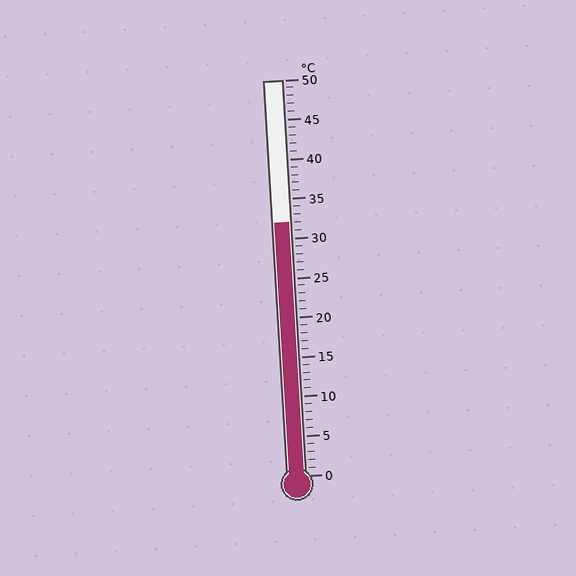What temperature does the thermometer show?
The thermometer shows approximately 32°C.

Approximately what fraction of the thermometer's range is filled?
The thermometer is filled to approximately 65% of its range.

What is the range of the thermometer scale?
The thermometer scale ranges from 0°C to 50°C.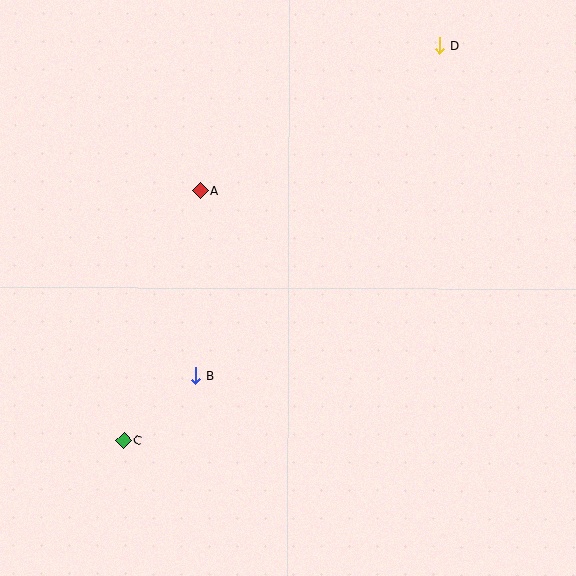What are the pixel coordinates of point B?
Point B is at (195, 376).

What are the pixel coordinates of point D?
Point D is at (439, 45).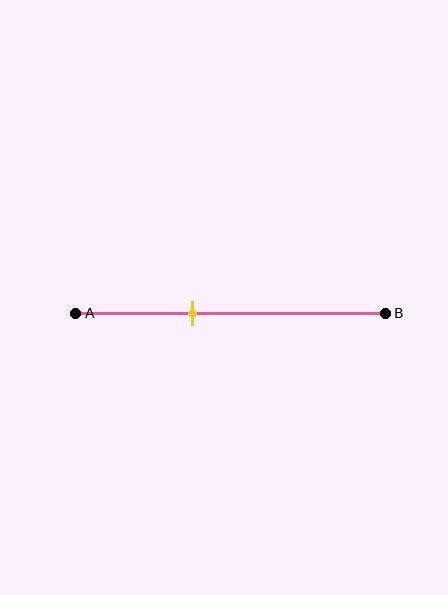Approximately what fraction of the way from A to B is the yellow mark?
The yellow mark is approximately 40% of the way from A to B.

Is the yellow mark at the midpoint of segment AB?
No, the mark is at about 40% from A, not at the 50% midpoint.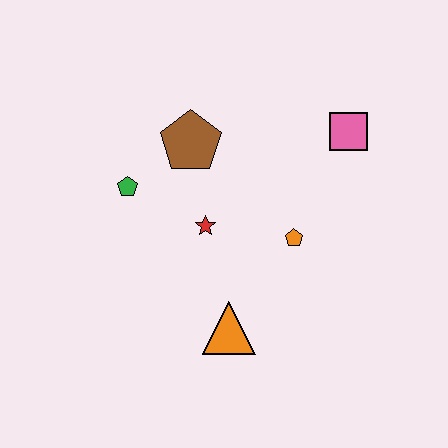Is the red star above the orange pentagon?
Yes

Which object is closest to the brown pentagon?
The green pentagon is closest to the brown pentagon.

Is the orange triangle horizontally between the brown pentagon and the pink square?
Yes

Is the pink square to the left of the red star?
No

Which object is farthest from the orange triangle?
The pink square is farthest from the orange triangle.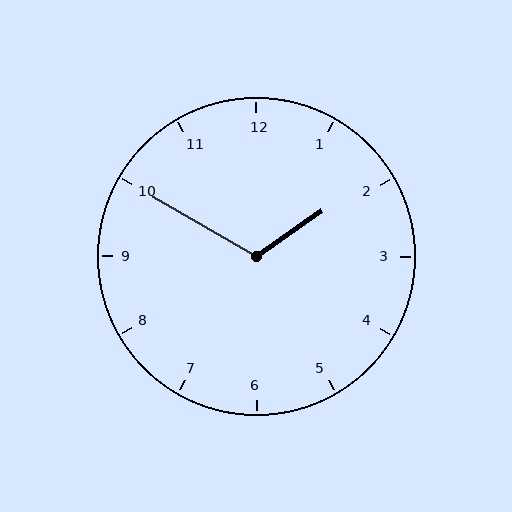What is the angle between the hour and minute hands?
Approximately 115 degrees.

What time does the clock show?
1:50.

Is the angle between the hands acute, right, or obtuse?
It is obtuse.